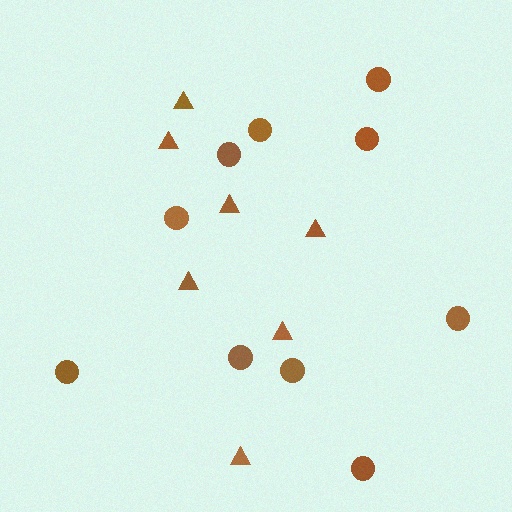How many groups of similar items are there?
There are 2 groups: one group of circles (10) and one group of triangles (7).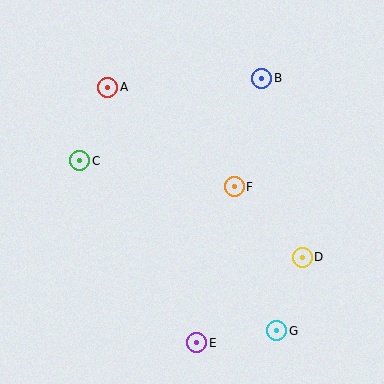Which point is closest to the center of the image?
Point F at (234, 187) is closest to the center.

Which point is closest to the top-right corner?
Point B is closest to the top-right corner.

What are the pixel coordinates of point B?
Point B is at (262, 78).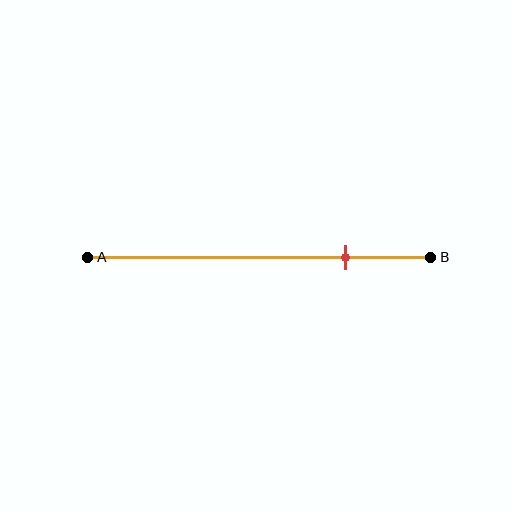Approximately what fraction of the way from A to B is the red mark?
The red mark is approximately 75% of the way from A to B.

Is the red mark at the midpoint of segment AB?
No, the mark is at about 75% from A, not at the 50% midpoint.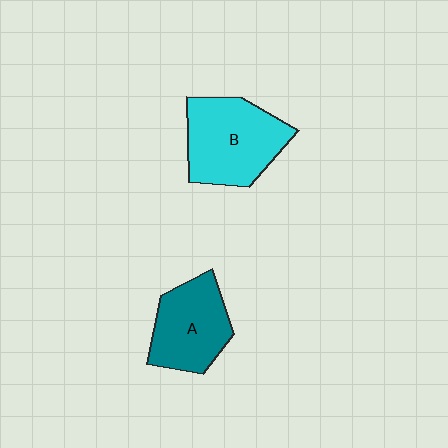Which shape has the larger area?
Shape B (cyan).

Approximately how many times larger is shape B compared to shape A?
Approximately 1.2 times.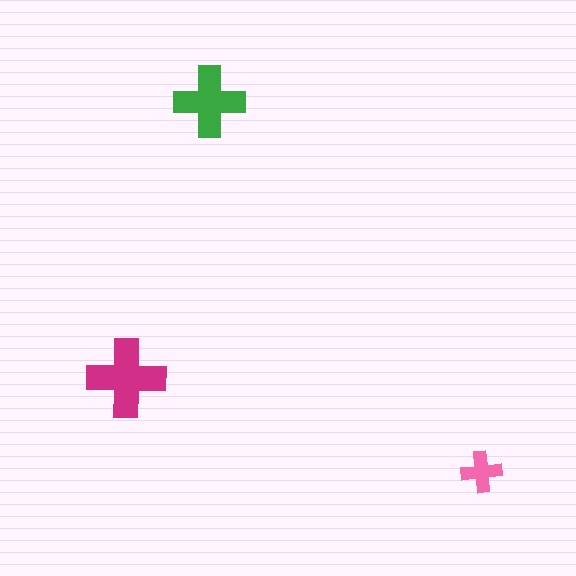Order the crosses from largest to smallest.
the magenta one, the green one, the pink one.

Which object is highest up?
The green cross is topmost.